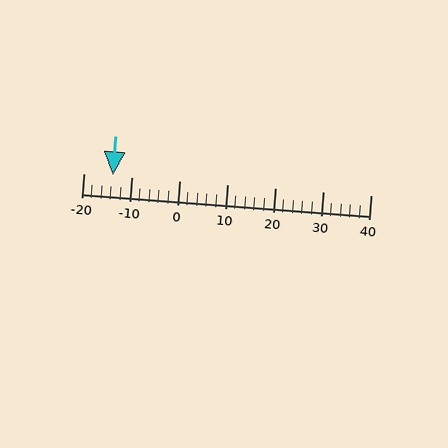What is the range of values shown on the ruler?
The ruler shows values from -20 to 40.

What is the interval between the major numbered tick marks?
The major tick marks are spaced 10 units apart.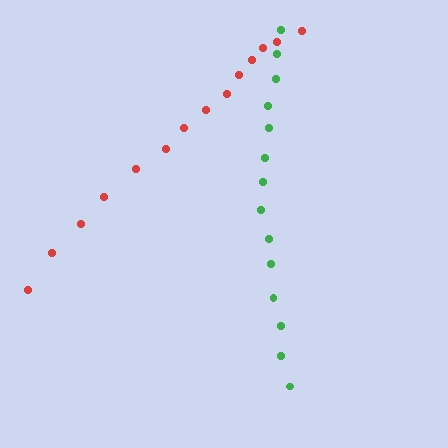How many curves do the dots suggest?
There are 2 distinct paths.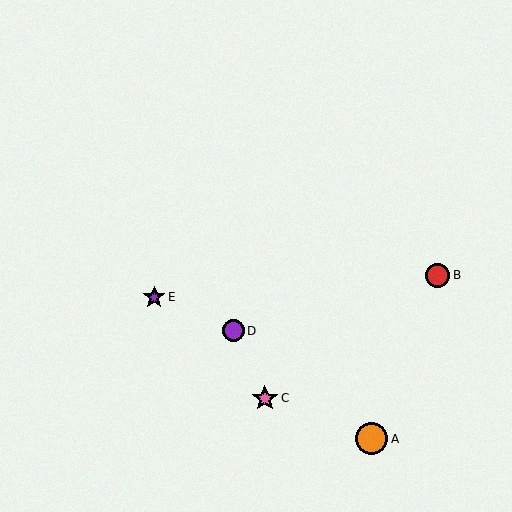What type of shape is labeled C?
Shape C is a pink star.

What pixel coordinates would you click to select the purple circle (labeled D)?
Click at (233, 331) to select the purple circle D.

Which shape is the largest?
The orange circle (labeled A) is the largest.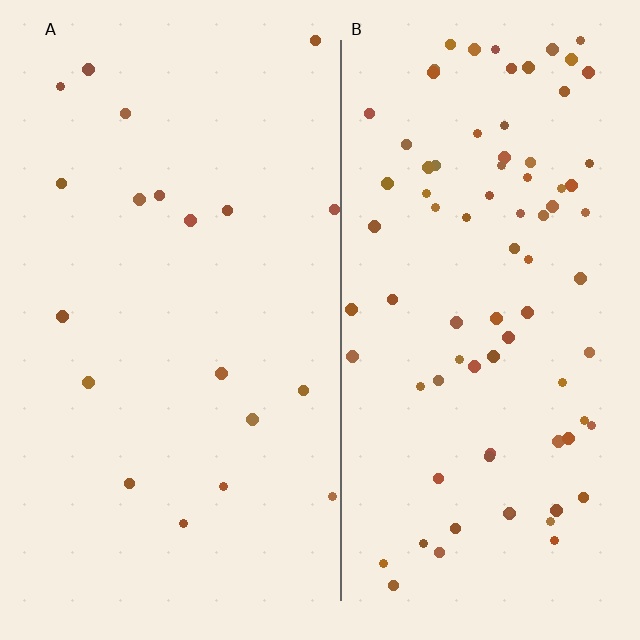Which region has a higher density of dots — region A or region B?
B (the right).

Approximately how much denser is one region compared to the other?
Approximately 4.3× — region B over region A.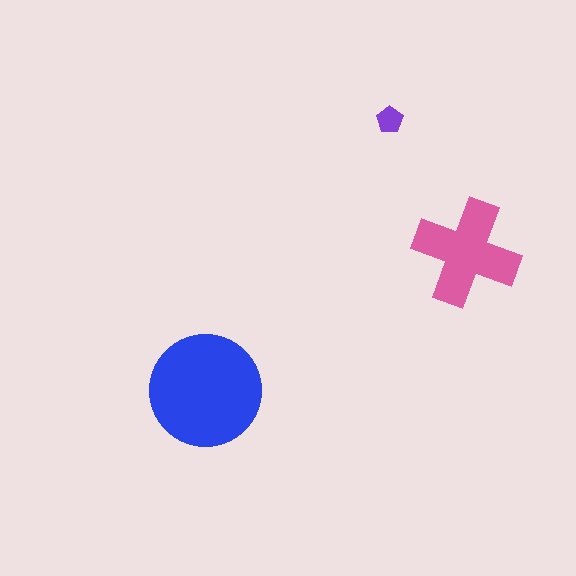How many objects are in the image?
There are 3 objects in the image.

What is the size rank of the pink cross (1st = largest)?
2nd.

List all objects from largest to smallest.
The blue circle, the pink cross, the purple pentagon.